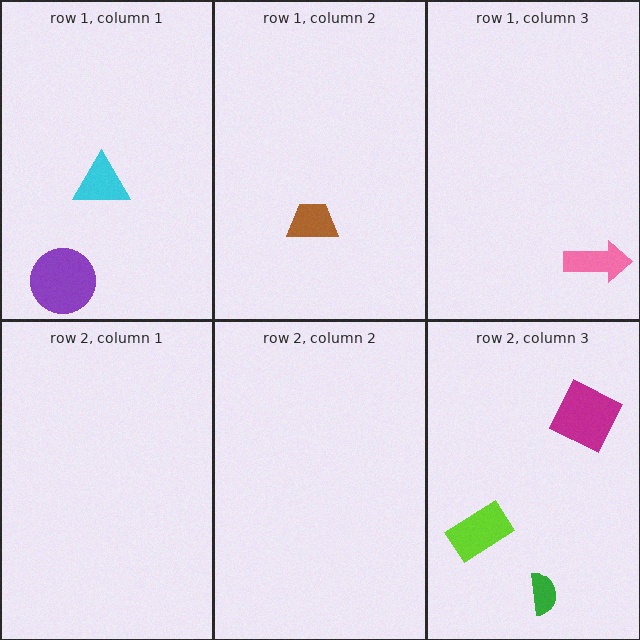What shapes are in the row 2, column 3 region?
The green semicircle, the lime rectangle, the magenta square.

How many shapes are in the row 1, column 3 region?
1.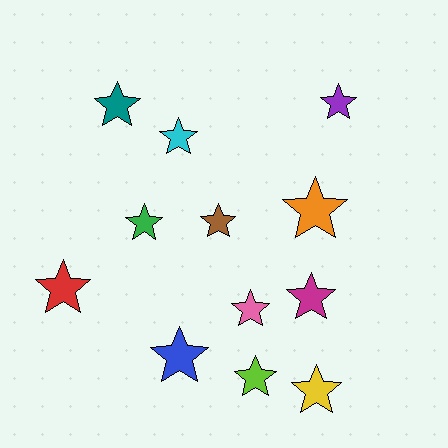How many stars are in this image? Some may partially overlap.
There are 12 stars.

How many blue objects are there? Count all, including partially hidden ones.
There is 1 blue object.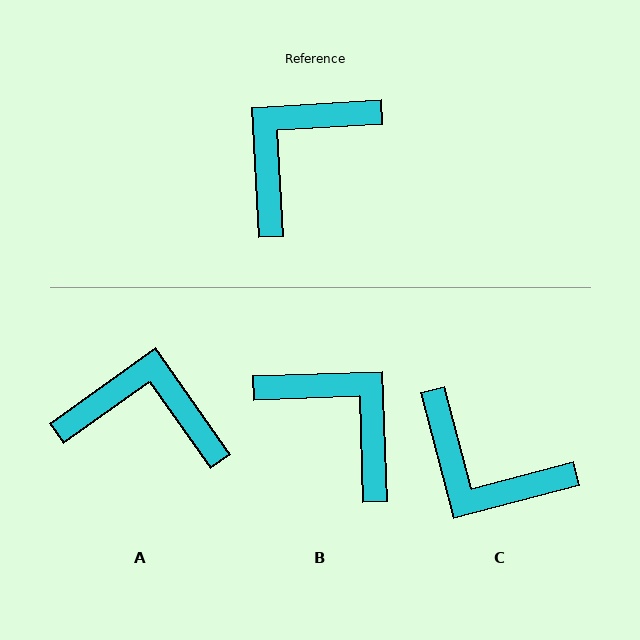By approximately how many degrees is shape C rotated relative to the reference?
Approximately 102 degrees counter-clockwise.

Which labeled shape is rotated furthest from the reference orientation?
C, about 102 degrees away.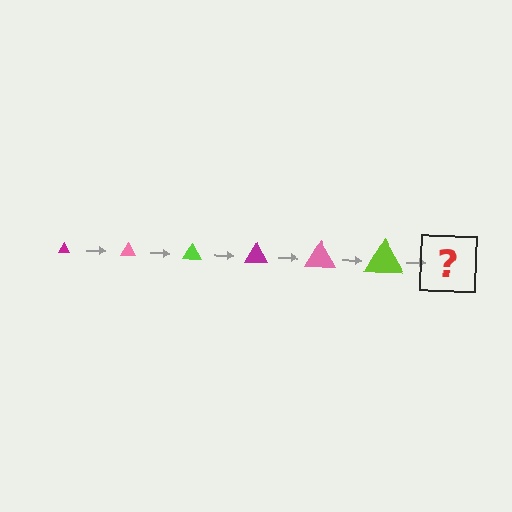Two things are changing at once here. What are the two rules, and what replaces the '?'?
The two rules are that the triangle grows larger each step and the color cycles through magenta, pink, and lime. The '?' should be a magenta triangle, larger than the previous one.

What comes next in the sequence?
The next element should be a magenta triangle, larger than the previous one.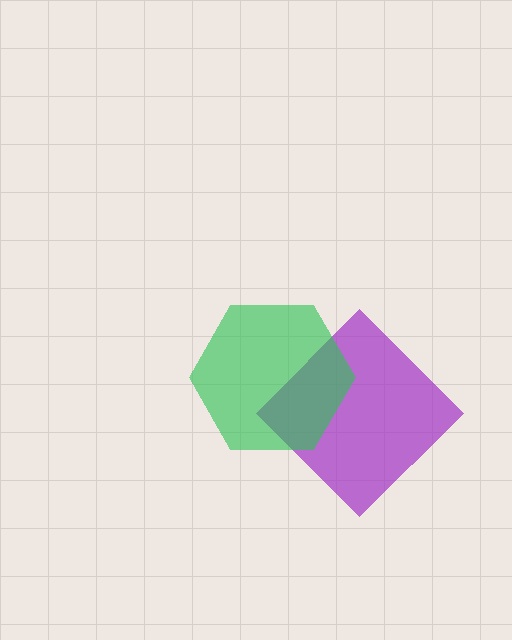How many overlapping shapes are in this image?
There are 2 overlapping shapes in the image.